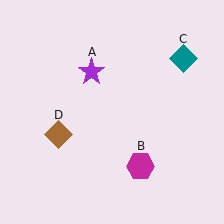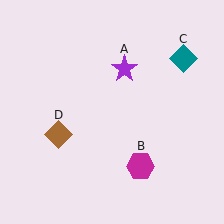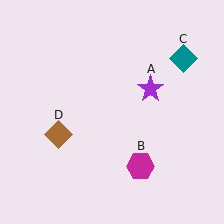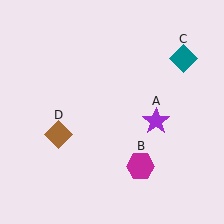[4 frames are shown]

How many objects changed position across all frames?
1 object changed position: purple star (object A).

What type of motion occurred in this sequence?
The purple star (object A) rotated clockwise around the center of the scene.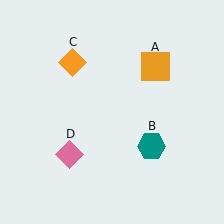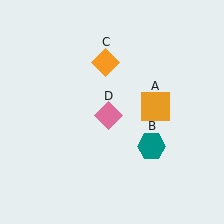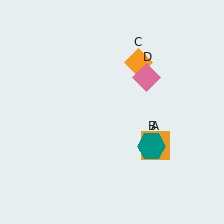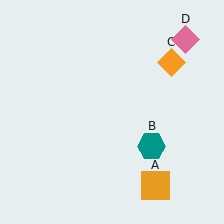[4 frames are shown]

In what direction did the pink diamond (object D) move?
The pink diamond (object D) moved up and to the right.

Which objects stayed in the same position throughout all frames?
Teal hexagon (object B) remained stationary.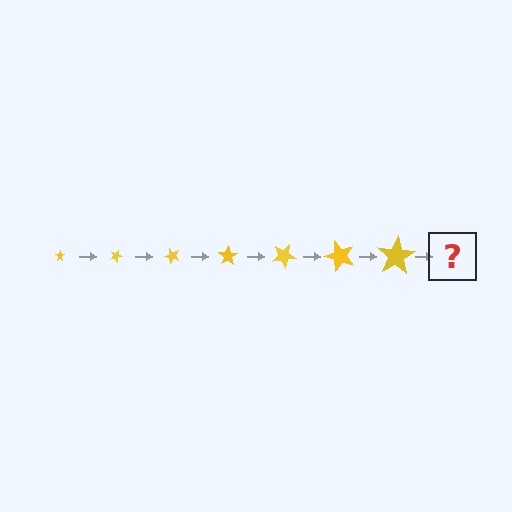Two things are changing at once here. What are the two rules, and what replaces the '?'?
The two rules are that the star grows larger each step and it rotates 25 degrees each step. The '?' should be a star, larger than the previous one and rotated 175 degrees from the start.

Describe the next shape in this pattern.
It should be a star, larger than the previous one and rotated 175 degrees from the start.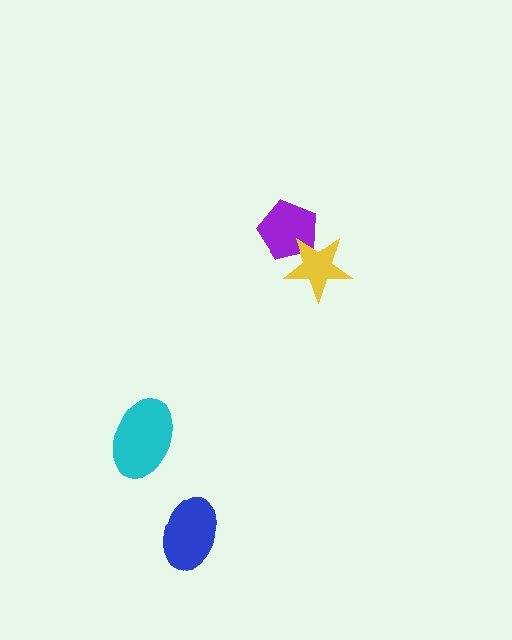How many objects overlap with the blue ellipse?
0 objects overlap with the blue ellipse.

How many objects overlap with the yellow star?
1 object overlaps with the yellow star.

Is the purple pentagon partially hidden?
Yes, it is partially covered by another shape.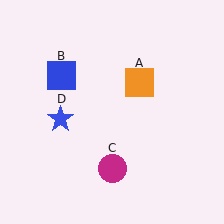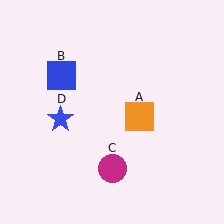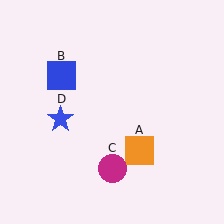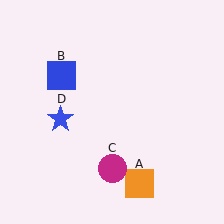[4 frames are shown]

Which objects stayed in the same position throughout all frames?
Blue square (object B) and magenta circle (object C) and blue star (object D) remained stationary.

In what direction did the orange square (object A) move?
The orange square (object A) moved down.